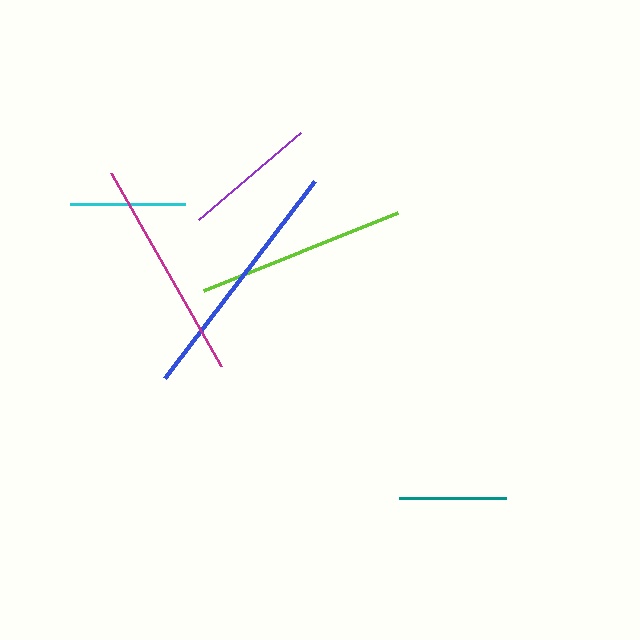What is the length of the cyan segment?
The cyan segment is approximately 114 pixels long.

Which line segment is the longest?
The blue line is the longest at approximately 248 pixels.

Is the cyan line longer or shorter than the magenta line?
The magenta line is longer than the cyan line.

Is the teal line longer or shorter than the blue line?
The blue line is longer than the teal line.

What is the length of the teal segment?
The teal segment is approximately 108 pixels long.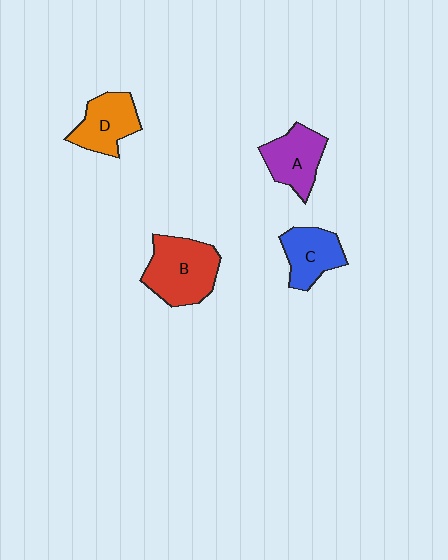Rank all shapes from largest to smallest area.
From largest to smallest: B (red), A (purple), D (orange), C (blue).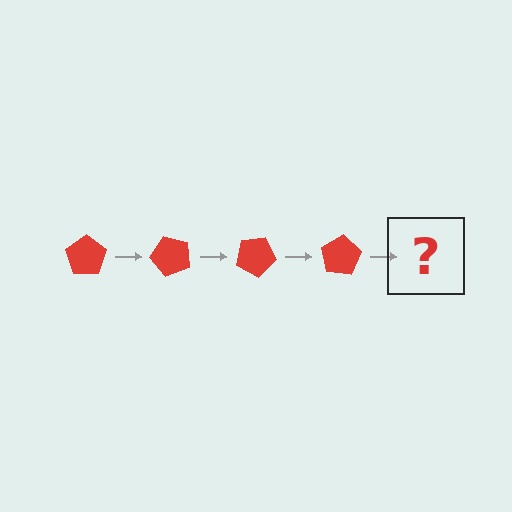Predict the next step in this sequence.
The next step is a red pentagon rotated 200 degrees.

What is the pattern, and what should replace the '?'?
The pattern is that the pentagon rotates 50 degrees each step. The '?' should be a red pentagon rotated 200 degrees.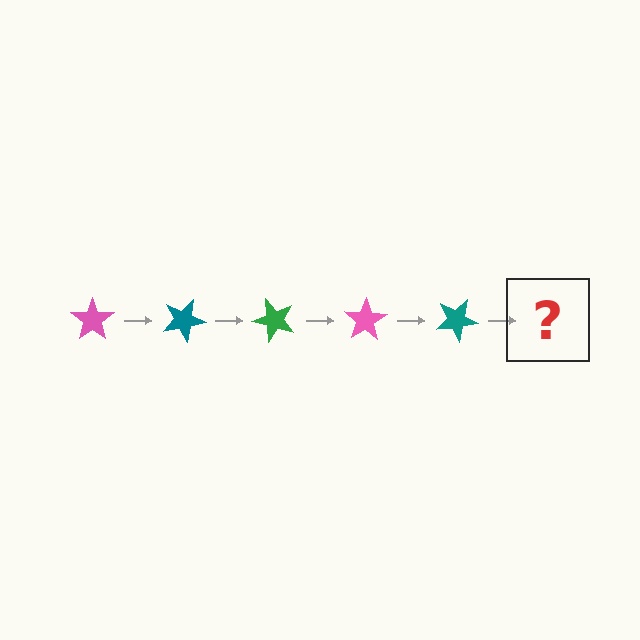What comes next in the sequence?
The next element should be a green star, rotated 125 degrees from the start.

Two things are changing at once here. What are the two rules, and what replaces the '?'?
The two rules are that it rotates 25 degrees each step and the color cycles through pink, teal, and green. The '?' should be a green star, rotated 125 degrees from the start.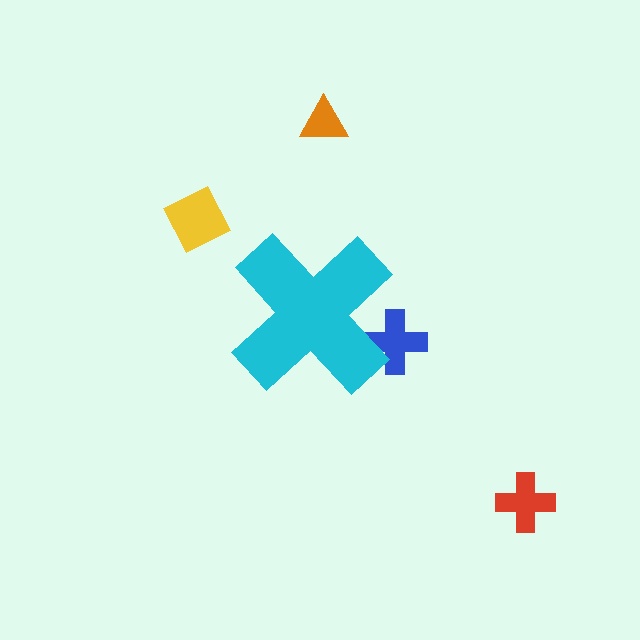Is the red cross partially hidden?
No, the red cross is fully visible.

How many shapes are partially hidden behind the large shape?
1 shape is partially hidden.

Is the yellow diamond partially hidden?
No, the yellow diamond is fully visible.